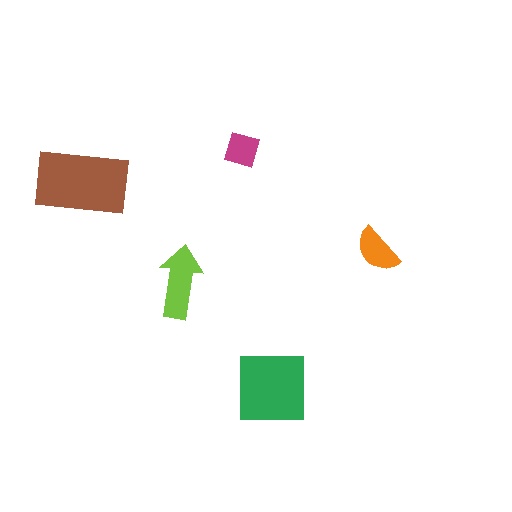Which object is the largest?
The brown rectangle.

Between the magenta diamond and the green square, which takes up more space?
The green square.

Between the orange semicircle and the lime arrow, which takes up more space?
The lime arrow.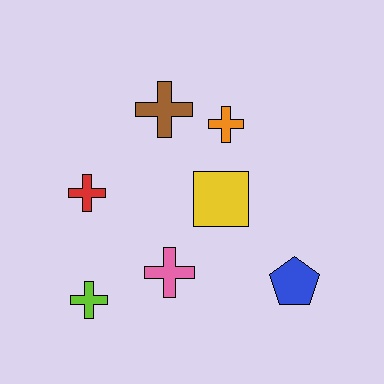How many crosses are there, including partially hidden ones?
There are 5 crosses.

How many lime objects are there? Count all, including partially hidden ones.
There is 1 lime object.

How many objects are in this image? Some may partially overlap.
There are 7 objects.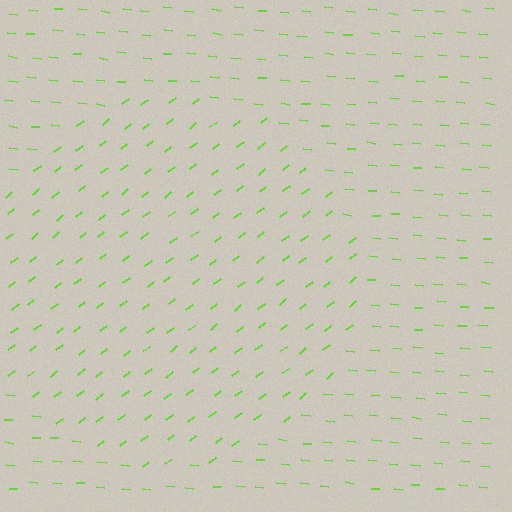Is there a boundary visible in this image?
Yes, there is a texture boundary formed by a change in line orientation.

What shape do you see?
I see a circle.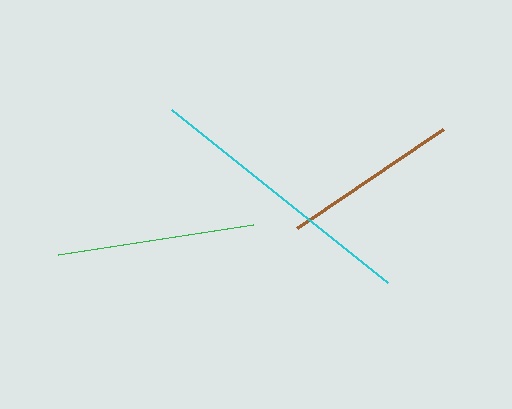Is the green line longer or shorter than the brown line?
The green line is longer than the brown line.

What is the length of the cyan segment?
The cyan segment is approximately 277 pixels long.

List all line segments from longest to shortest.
From longest to shortest: cyan, green, brown.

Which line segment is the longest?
The cyan line is the longest at approximately 277 pixels.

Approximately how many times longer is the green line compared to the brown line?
The green line is approximately 1.1 times the length of the brown line.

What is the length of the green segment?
The green segment is approximately 197 pixels long.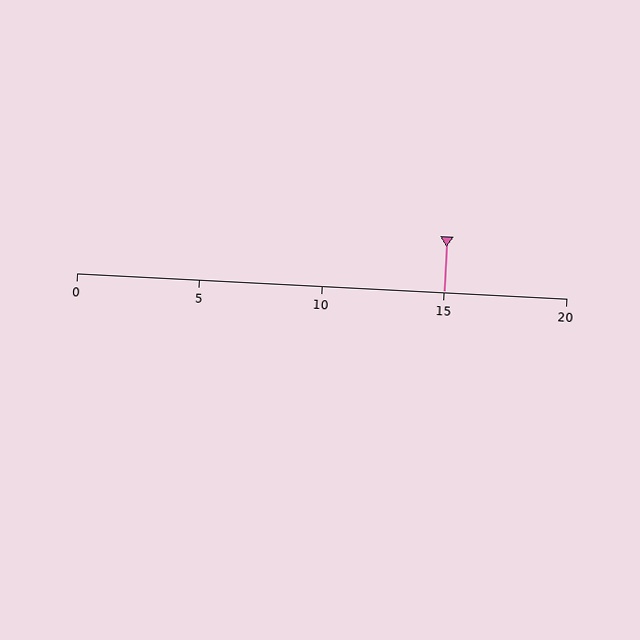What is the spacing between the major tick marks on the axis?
The major ticks are spaced 5 apart.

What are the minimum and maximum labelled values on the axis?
The axis runs from 0 to 20.